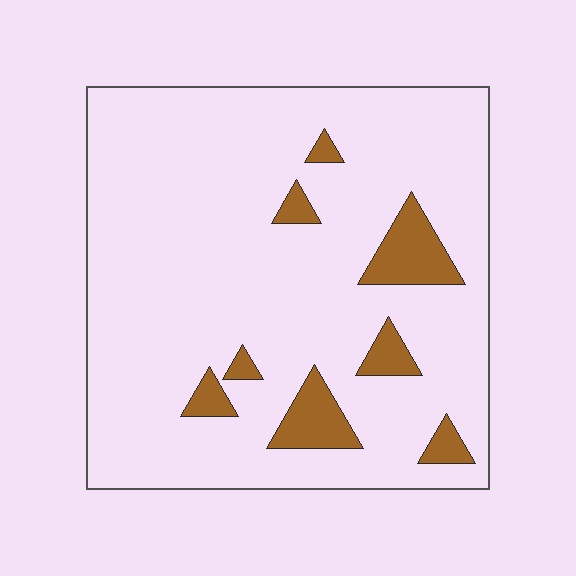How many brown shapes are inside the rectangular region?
8.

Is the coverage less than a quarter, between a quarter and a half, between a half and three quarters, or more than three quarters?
Less than a quarter.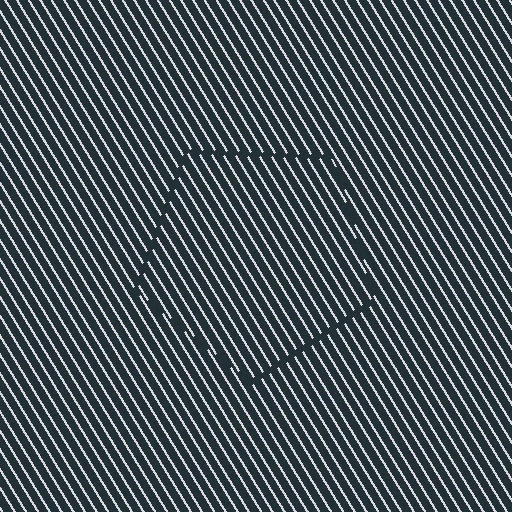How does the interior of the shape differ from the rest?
The interior of the shape contains the same grating, shifted by half a period — the contour is defined by the phase discontinuity where line-ends from the inner and outer gratings abut.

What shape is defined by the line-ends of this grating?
An illusory pentagon. The interior of the shape contains the same grating, shifted by half a period — the contour is defined by the phase discontinuity where line-ends from the inner and outer gratings abut.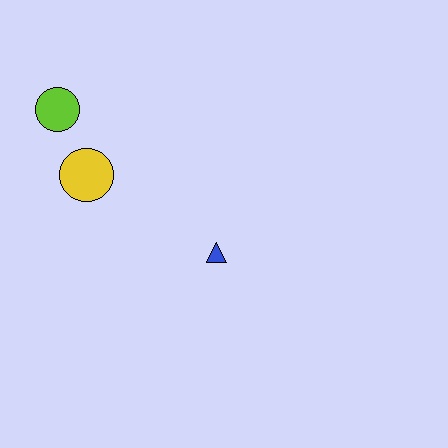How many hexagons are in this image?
There are no hexagons.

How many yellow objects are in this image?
There is 1 yellow object.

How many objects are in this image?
There are 3 objects.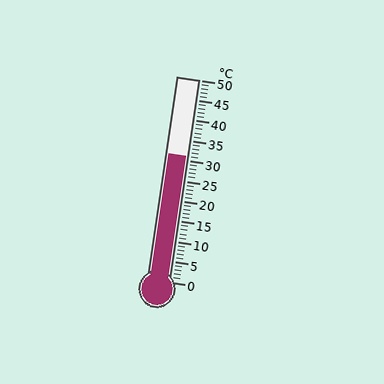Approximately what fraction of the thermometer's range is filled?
The thermometer is filled to approximately 60% of its range.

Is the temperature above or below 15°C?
The temperature is above 15°C.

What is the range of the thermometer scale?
The thermometer scale ranges from 0°C to 50°C.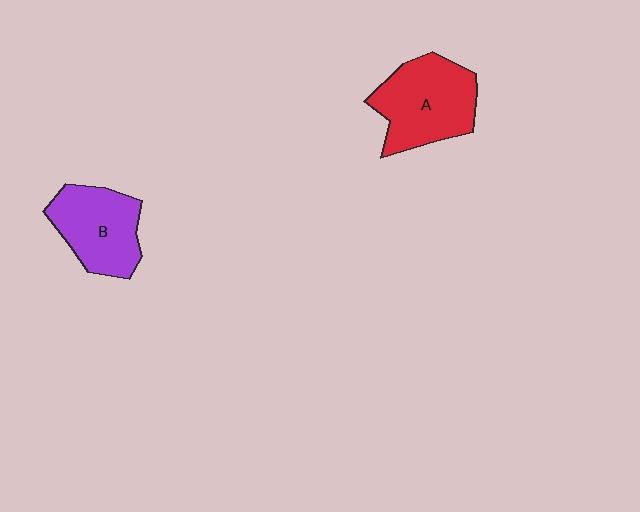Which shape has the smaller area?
Shape B (purple).